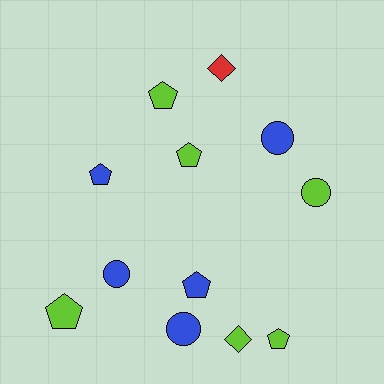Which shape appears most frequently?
Pentagon, with 6 objects.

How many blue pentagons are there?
There are 2 blue pentagons.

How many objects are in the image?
There are 12 objects.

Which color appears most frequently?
Lime, with 6 objects.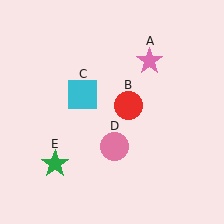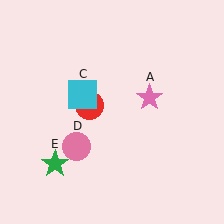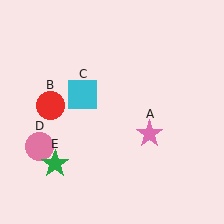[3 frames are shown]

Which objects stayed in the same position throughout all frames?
Cyan square (object C) and green star (object E) remained stationary.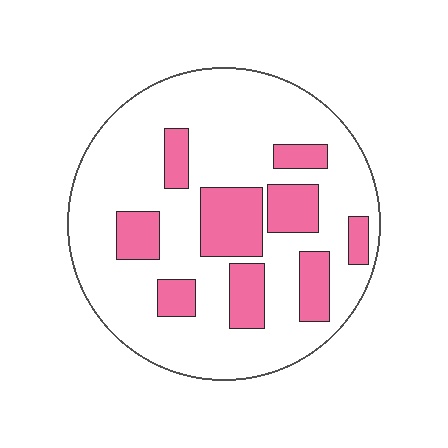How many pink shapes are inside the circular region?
9.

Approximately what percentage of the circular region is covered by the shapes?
Approximately 25%.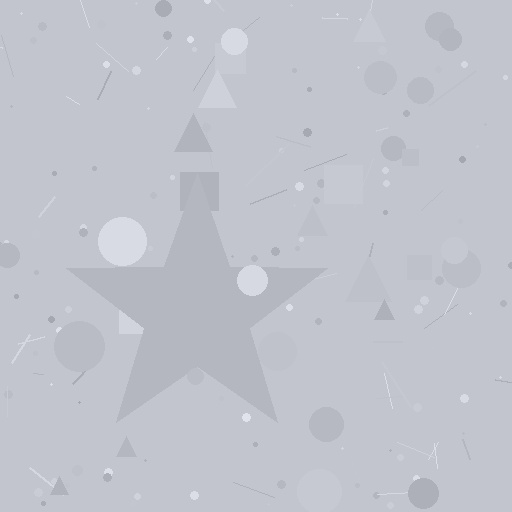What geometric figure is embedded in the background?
A star is embedded in the background.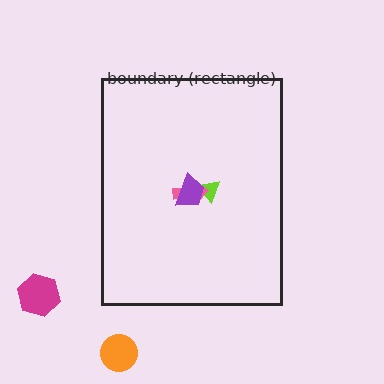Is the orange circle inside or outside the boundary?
Outside.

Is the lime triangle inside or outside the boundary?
Inside.